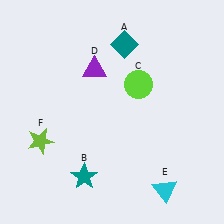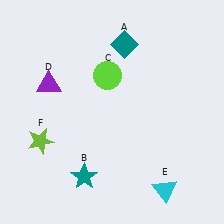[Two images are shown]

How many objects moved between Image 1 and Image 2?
2 objects moved between the two images.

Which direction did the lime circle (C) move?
The lime circle (C) moved left.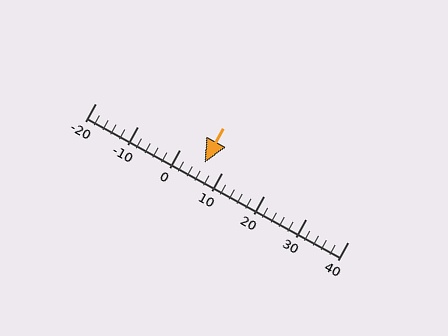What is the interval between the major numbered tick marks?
The major tick marks are spaced 10 units apart.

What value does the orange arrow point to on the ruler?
The orange arrow points to approximately 6.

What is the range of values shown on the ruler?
The ruler shows values from -20 to 40.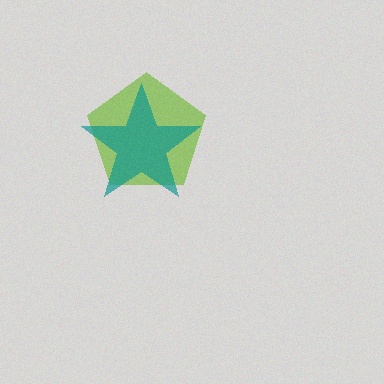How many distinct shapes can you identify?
There are 2 distinct shapes: a lime pentagon, a teal star.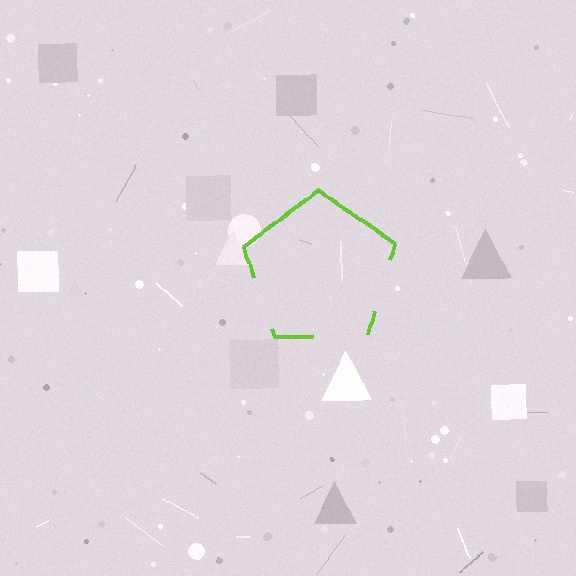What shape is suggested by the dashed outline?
The dashed outline suggests a pentagon.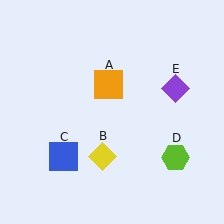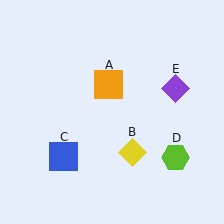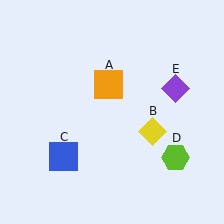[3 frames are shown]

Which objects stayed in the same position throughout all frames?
Orange square (object A) and blue square (object C) and lime hexagon (object D) and purple diamond (object E) remained stationary.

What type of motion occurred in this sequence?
The yellow diamond (object B) rotated counterclockwise around the center of the scene.